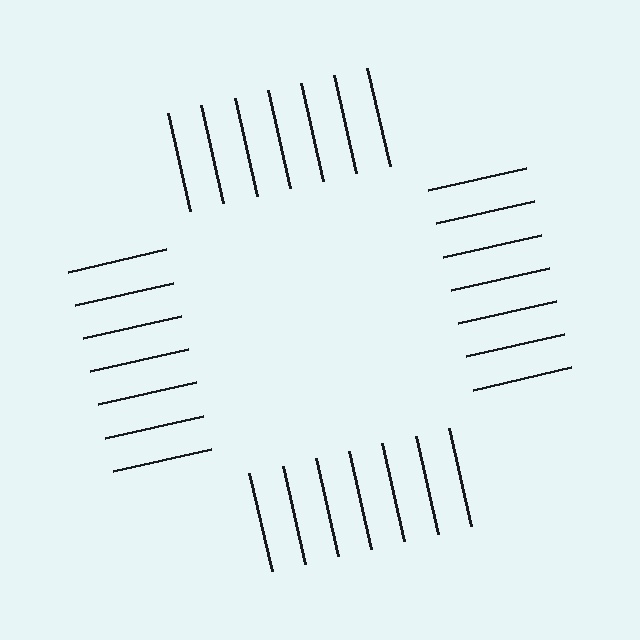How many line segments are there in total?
28 — 7 along each of the 4 edges.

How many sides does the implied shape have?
4 sides — the line-ends trace a square.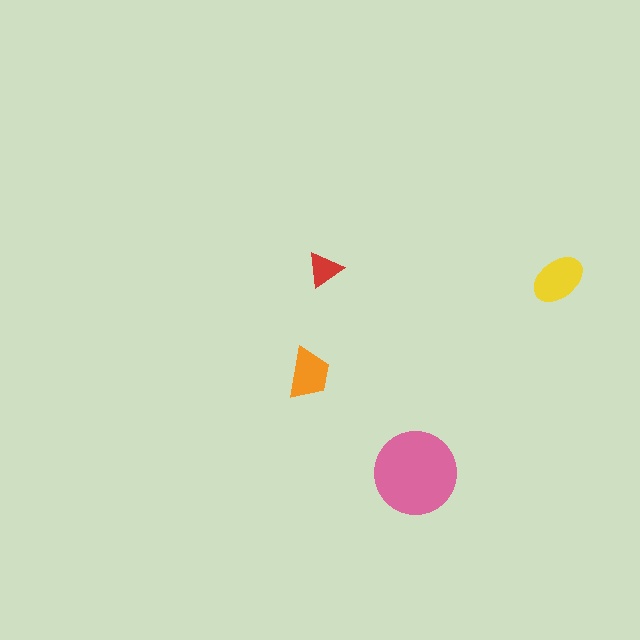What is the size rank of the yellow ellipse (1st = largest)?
2nd.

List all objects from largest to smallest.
The pink circle, the yellow ellipse, the orange trapezoid, the red triangle.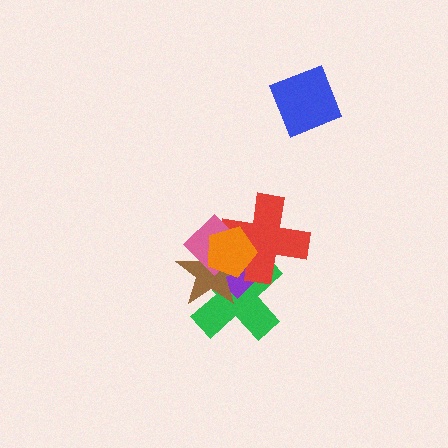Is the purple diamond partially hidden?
Yes, it is partially covered by another shape.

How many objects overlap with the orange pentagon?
5 objects overlap with the orange pentagon.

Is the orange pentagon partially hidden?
No, no other shape covers it.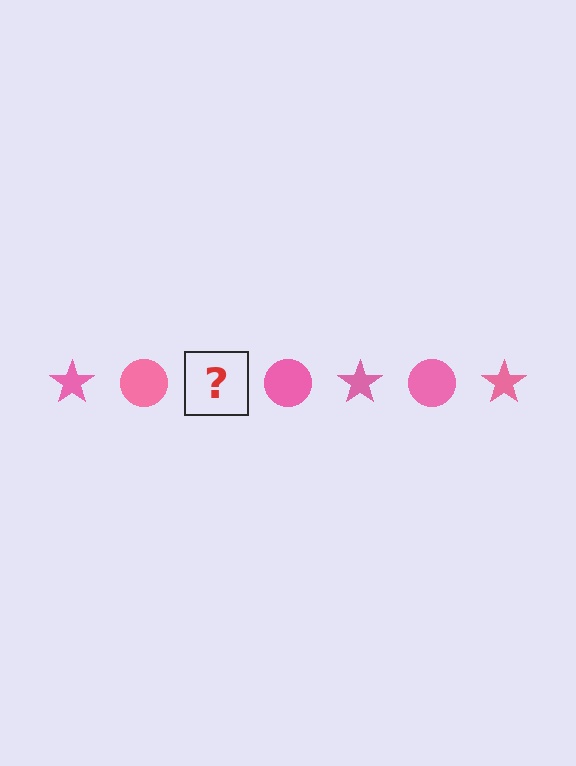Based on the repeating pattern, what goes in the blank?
The blank should be a pink star.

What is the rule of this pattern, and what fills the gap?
The rule is that the pattern cycles through star, circle shapes in pink. The gap should be filled with a pink star.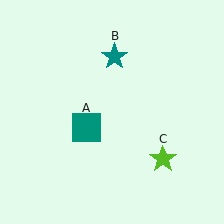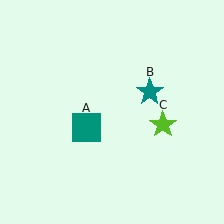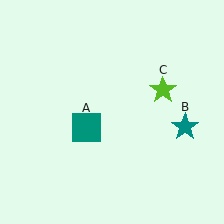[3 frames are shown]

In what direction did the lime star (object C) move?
The lime star (object C) moved up.